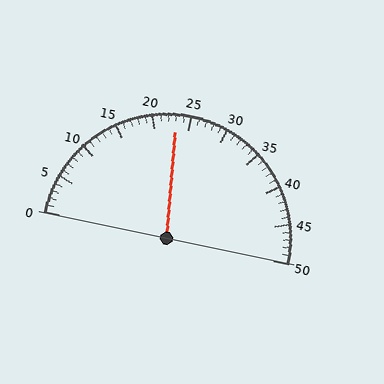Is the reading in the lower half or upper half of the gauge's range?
The reading is in the lower half of the range (0 to 50).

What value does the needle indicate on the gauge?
The needle indicates approximately 23.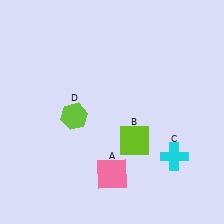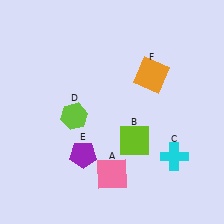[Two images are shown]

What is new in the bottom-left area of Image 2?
A purple pentagon (E) was added in the bottom-left area of Image 2.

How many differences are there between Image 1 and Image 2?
There are 2 differences between the two images.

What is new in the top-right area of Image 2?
An orange square (F) was added in the top-right area of Image 2.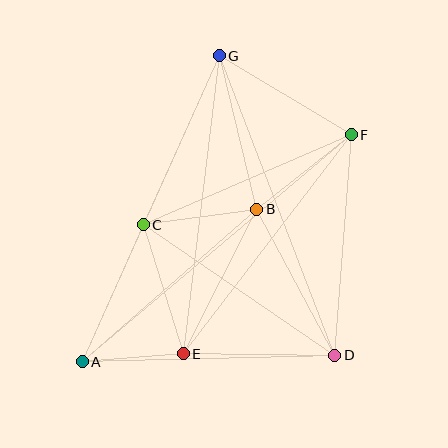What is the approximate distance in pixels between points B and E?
The distance between B and E is approximately 162 pixels.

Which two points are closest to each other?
Points A and E are closest to each other.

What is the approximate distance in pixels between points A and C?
The distance between A and C is approximately 150 pixels.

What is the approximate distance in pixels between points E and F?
The distance between E and F is approximately 276 pixels.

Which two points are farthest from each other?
Points A and F are farthest from each other.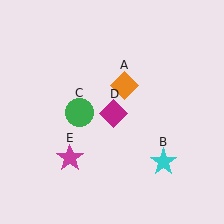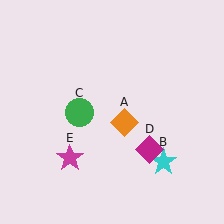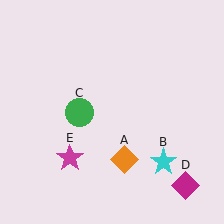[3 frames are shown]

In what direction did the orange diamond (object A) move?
The orange diamond (object A) moved down.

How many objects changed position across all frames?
2 objects changed position: orange diamond (object A), magenta diamond (object D).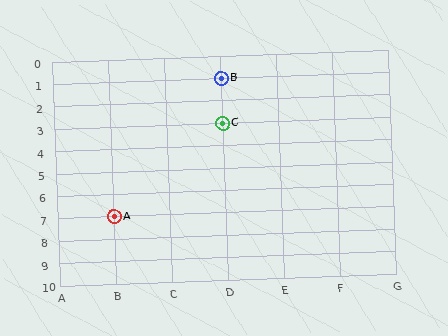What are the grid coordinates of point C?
Point C is at grid coordinates (D, 3).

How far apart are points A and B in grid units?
Points A and B are 2 columns and 6 rows apart (about 6.3 grid units diagonally).